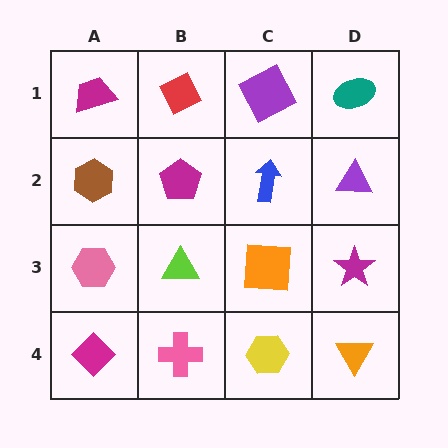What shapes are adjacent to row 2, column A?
A magenta trapezoid (row 1, column A), a pink hexagon (row 3, column A), a magenta pentagon (row 2, column B).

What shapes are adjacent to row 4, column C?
An orange square (row 3, column C), a pink cross (row 4, column B), an orange triangle (row 4, column D).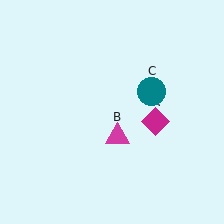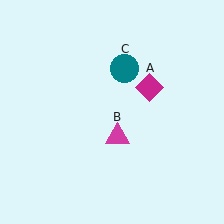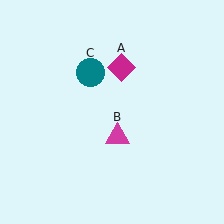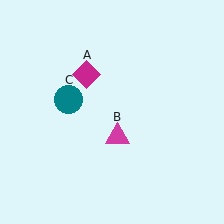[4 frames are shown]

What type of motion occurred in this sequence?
The magenta diamond (object A), teal circle (object C) rotated counterclockwise around the center of the scene.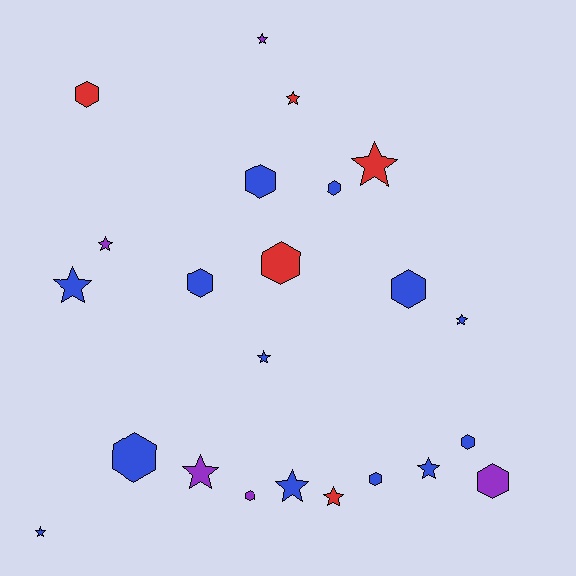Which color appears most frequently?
Blue, with 13 objects.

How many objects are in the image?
There are 23 objects.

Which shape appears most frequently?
Star, with 12 objects.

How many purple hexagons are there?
There are 2 purple hexagons.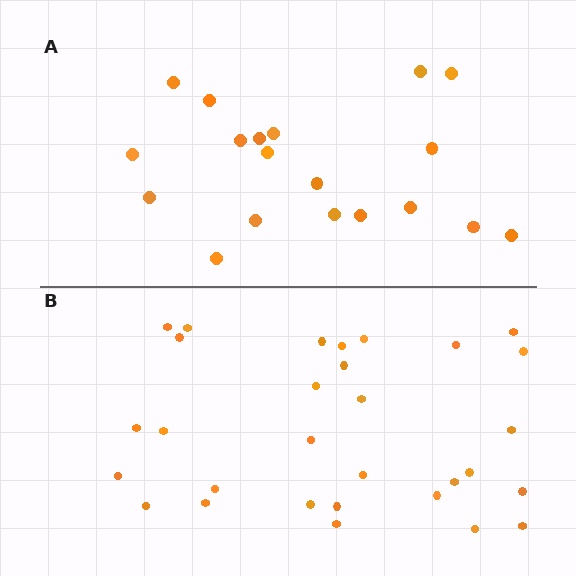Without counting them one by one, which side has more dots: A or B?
Region B (the bottom region) has more dots.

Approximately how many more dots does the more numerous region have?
Region B has roughly 12 or so more dots than region A.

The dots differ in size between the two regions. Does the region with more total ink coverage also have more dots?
No. Region A has more total ink coverage because its dots are larger, but region B actually contains more individual dots. Total area can be misleading — the number of items is what matters here.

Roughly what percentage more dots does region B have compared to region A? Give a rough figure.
About 60% more.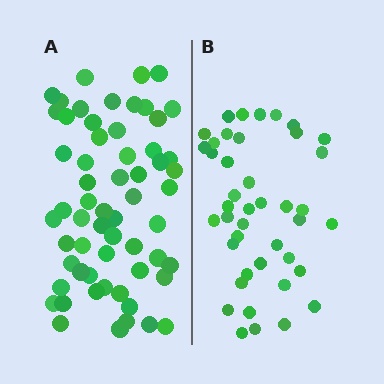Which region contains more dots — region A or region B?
Region A (the left region) has more dots.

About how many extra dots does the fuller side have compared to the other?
Region A has approximately 20 more dots than region B.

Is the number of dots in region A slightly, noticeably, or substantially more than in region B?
Region A has noticeably more, but not dramatically so. The ratio is roughly 1.4 to 1.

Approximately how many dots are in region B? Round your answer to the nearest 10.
About 40 dots. (The exact count is 42, which rounds to 40.)